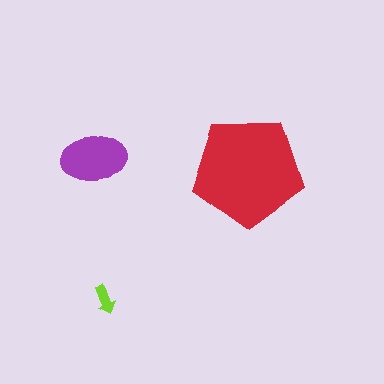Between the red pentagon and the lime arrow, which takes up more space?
The red pentagon.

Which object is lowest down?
The lime arrow is bottommost.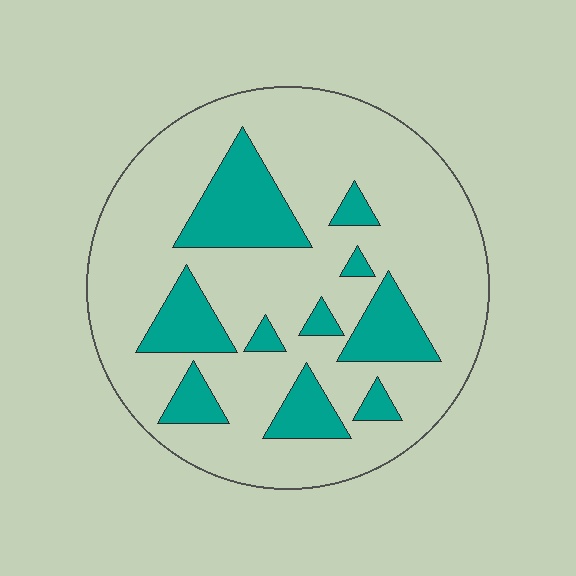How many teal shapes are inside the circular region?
10.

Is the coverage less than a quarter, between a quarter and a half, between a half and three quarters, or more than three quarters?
Less than a quarter.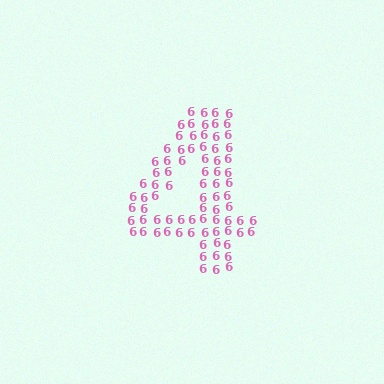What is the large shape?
The large shape is the digit 4.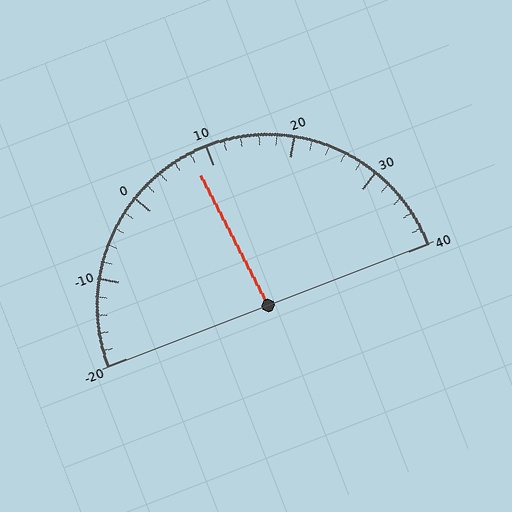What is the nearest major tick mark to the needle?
The nearest major tick mark is 10.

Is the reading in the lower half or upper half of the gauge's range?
The reading is in the lower half of the range (-20 to 40).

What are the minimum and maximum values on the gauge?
The gauge ranges from -20 to 40.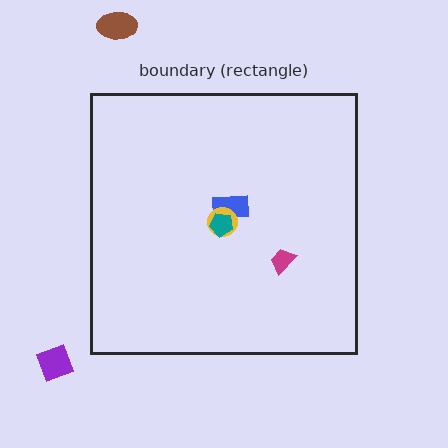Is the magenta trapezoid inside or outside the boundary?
Inside.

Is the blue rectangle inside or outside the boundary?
Inside.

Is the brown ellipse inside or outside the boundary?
Outside.